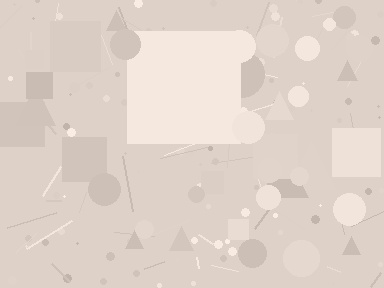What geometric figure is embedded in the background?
A square is embedded in the background.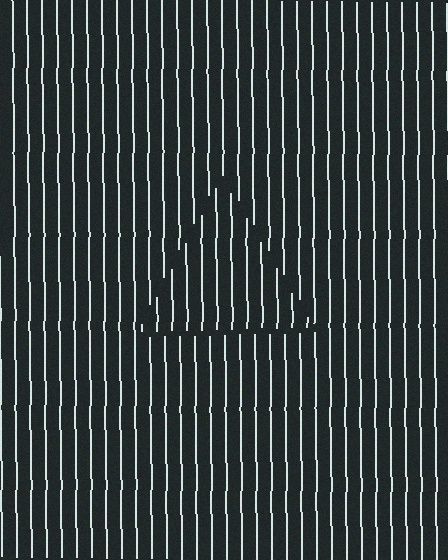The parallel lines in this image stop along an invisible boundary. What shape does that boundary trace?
An illusory triangle. The interior of the shape contains the same grating, shifted by half a period — the contour is defined by the phase discontinuity where line-ends from the inner and outer gratings abut.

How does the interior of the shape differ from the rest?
The interior of the shape contains the same grating, shifted by half a period — the contour is defined by the phase discontinuity where line-ends from the inner and outer gratings abut.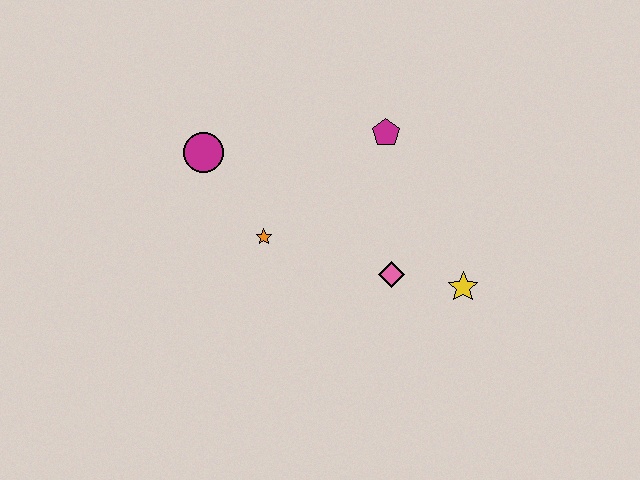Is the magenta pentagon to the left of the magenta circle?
No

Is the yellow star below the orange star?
Yes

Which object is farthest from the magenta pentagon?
The magenta circle is farthest from the magenta pentagon.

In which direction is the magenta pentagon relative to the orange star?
The magenta pentagon is to the right of the orange star.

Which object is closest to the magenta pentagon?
The pink diamond is closest to the magenta pentagon.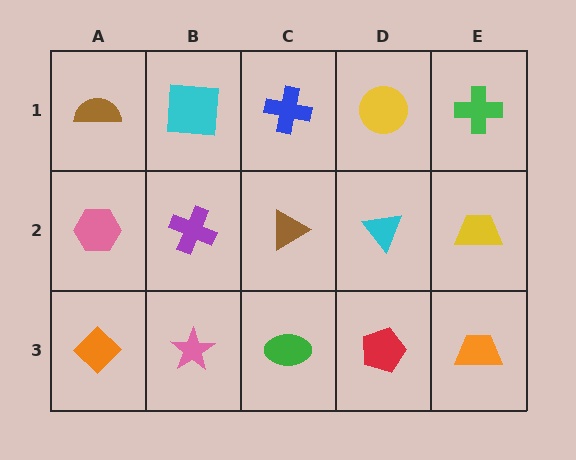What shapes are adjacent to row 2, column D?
A yellow circle (row 1, column D), a red pentagon (row 3, column D), a brown triangle (row 2, column C), a yellow trapezoid (row 2, column E).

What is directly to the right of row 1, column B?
A blue cross.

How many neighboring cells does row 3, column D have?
3.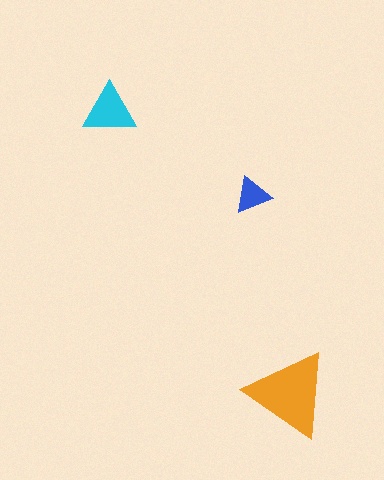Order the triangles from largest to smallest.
the orange one, the cyan one, the blue one.